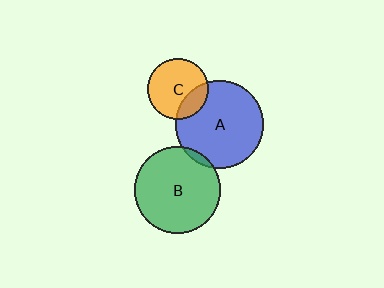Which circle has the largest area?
Circle A (blue).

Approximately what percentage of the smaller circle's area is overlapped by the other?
Approximately 5%.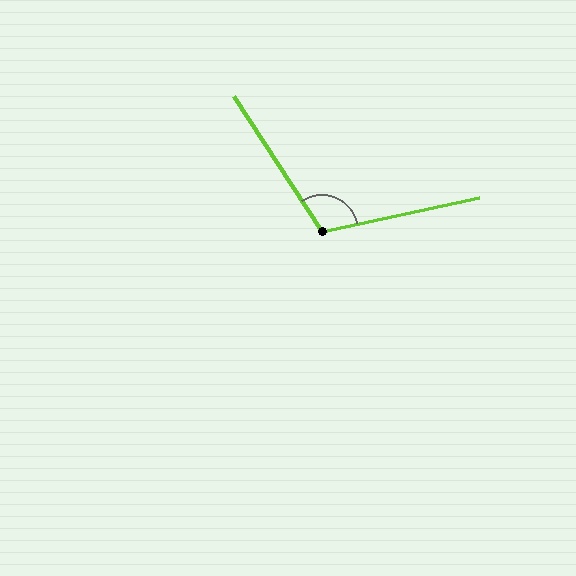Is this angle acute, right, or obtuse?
It is obtuse.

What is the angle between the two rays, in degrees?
Approximately 111 degrees.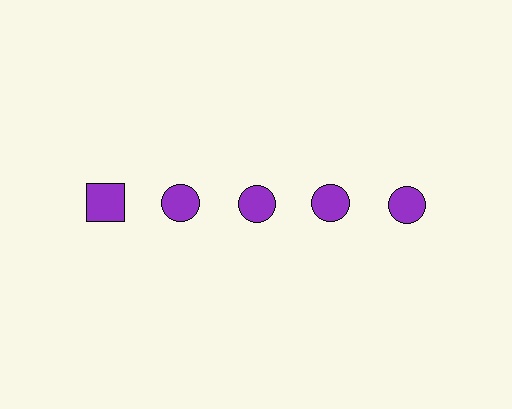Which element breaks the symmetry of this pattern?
The purple square in the top row, leftmost column breaks the symmetry. All other shapes are purple circles.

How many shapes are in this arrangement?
There are 5 shapes arranged in a grid pattern.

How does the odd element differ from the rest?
It has a different shape: square instead of circle.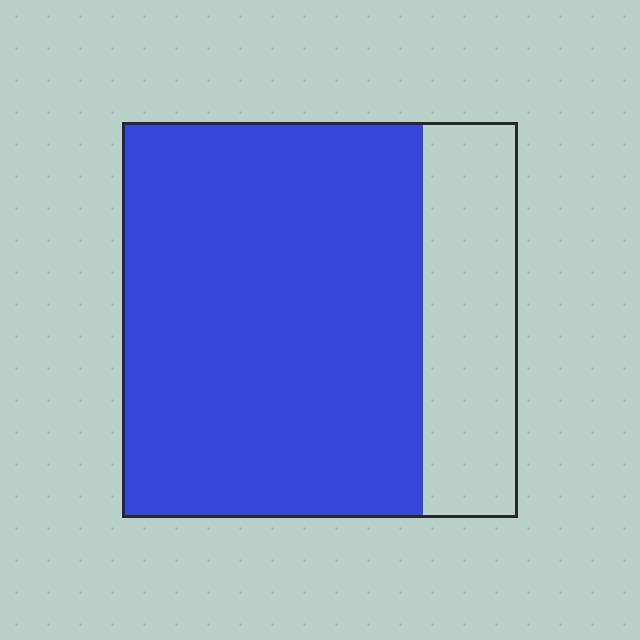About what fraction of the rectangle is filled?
About three quarters (3/4).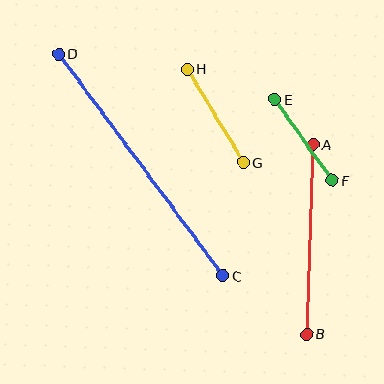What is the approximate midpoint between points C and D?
The midpoint is at approximately (141, 165) pixels.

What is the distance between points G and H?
The distance is approximately 109 pixels.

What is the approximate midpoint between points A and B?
The midpoint is at approximately (310, 239) pixels.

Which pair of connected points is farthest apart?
Points C and D are farthest apart.